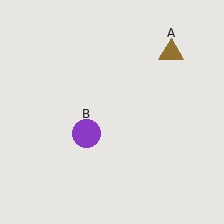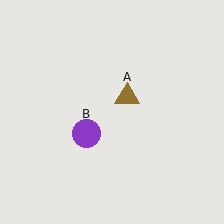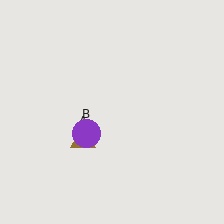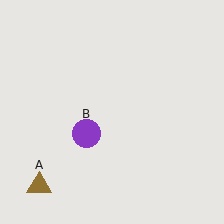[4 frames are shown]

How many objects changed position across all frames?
1 object changed position: brown triangle (object A).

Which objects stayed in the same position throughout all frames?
Purple circle (object B) remained stationary.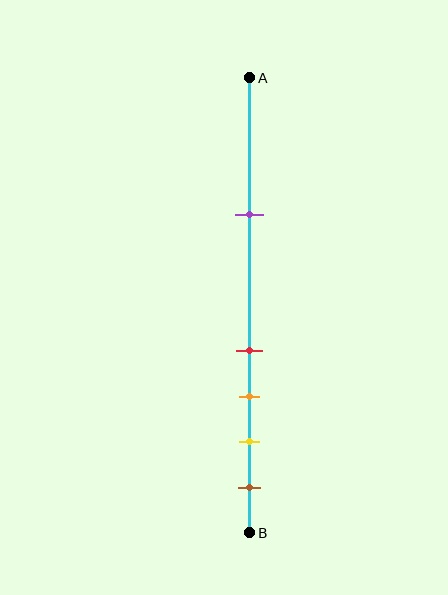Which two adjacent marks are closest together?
The red and orange marks are the closest adjacent pair.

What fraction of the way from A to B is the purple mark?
The purple mark is approximately 30% (0.3) of the way from A to B.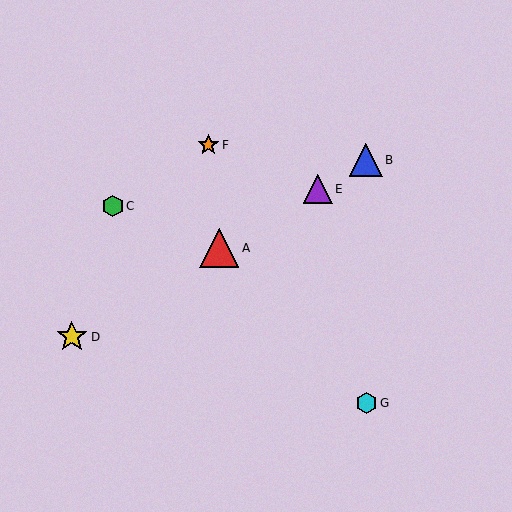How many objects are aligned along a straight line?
4 objects (A, B, D, E) are aligned along a straight line.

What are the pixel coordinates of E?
Object E is at (318, 189).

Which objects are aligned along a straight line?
Objects A, B, D, E are aligned along a straight line.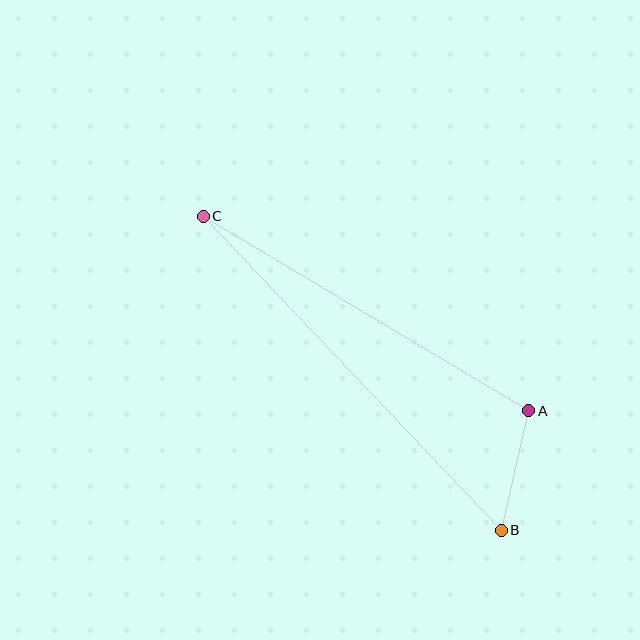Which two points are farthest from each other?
Points B and C are farthest from each other.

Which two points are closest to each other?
Points A and B are closest to each other.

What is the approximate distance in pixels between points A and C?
The distance between A and C is approximately 379 pixels.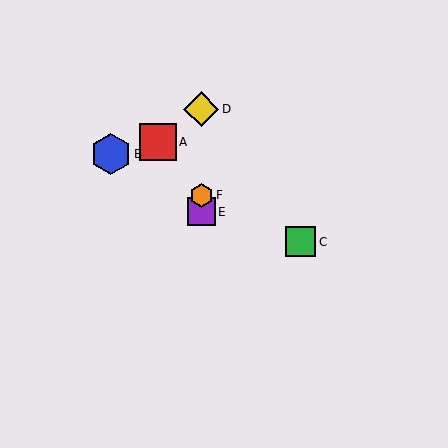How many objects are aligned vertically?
3 objects (D, E, F) are aligned vertically.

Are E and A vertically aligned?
No, E is at x≈201 and A is at x≈158.